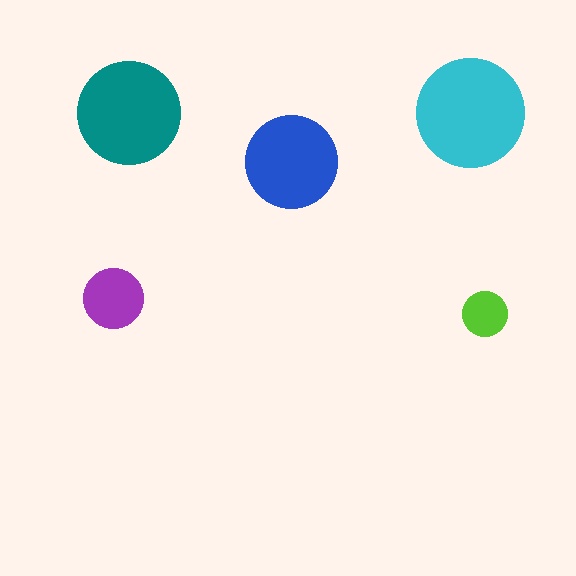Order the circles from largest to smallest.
the cyan one, the teal one, the blue one, the purple one, the lime one.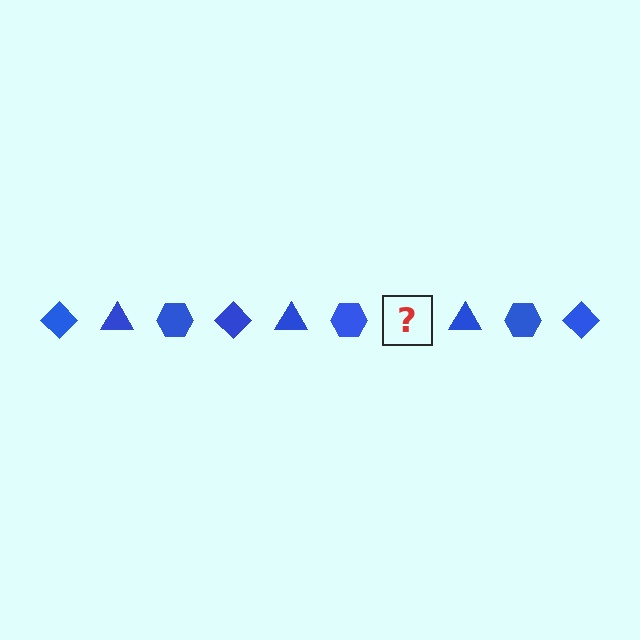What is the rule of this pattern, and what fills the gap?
The rule is that the pattern cycles through diamond, triangle, hexagon shapes in blue. The gap should be filled with a blue diamond.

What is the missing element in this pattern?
The missing element is a blue diamond.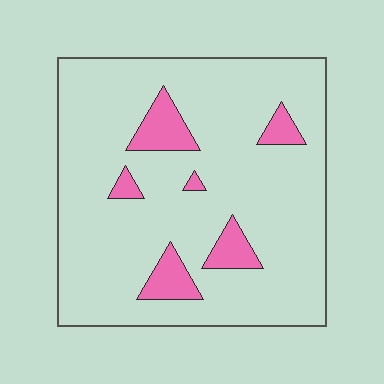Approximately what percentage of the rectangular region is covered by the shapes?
Approximately 10%.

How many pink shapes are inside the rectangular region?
6.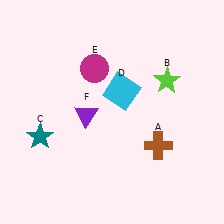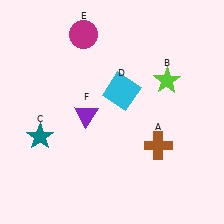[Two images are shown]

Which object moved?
The magenta circle (E) moved up.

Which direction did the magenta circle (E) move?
The magenta circle (E) moved up.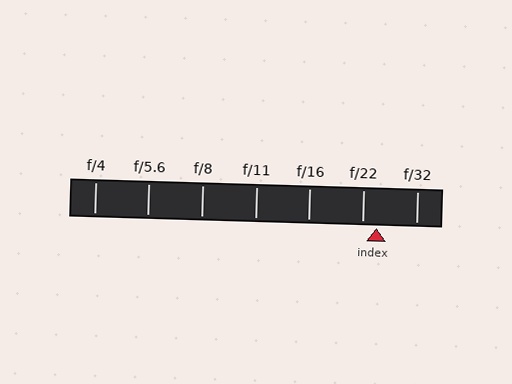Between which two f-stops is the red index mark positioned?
The index mark is between f/22 and f/32.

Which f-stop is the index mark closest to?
The index mark is closest to f/22.